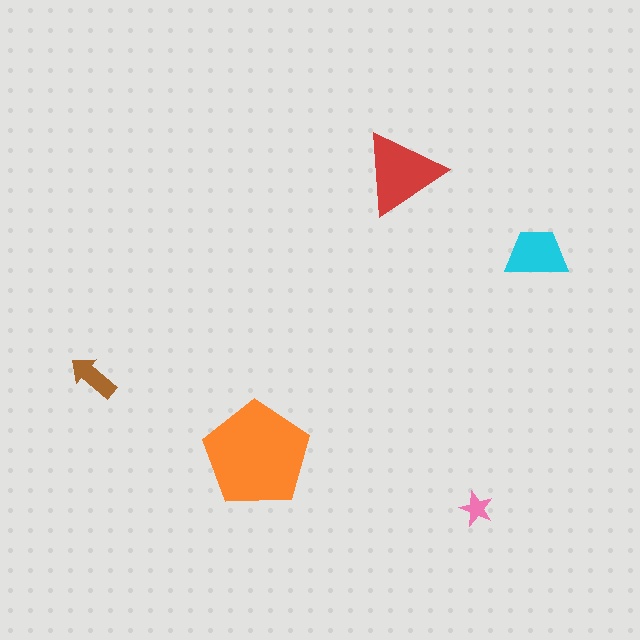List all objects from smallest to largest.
The pink star, the brown arrow, the cyan trapezoid, the red triangle, the orange pentagon.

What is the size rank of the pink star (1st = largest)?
5th.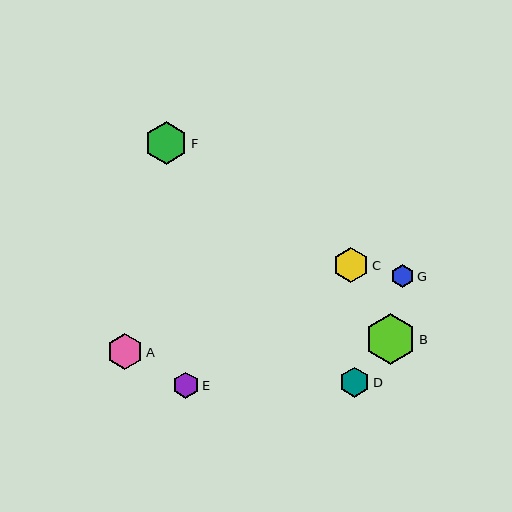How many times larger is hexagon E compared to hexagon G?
Hexagon E is approximately 1.2 times the size of hexagon G.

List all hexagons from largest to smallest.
From largest to smallest: B, F, A, C, D, E, G.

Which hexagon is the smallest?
Hexagon G is the smallest with a size of approximately 23 pixels.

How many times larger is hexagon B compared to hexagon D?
Hexagon B is approximately 1.7 times the size of hexagon D.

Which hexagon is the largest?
Hexagon B is the largest with a size of approximately 51 pixels.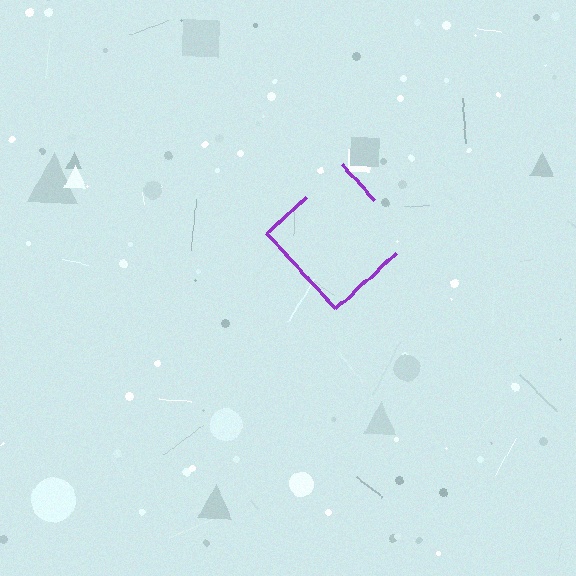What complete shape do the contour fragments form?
The contour fragments form a diamond.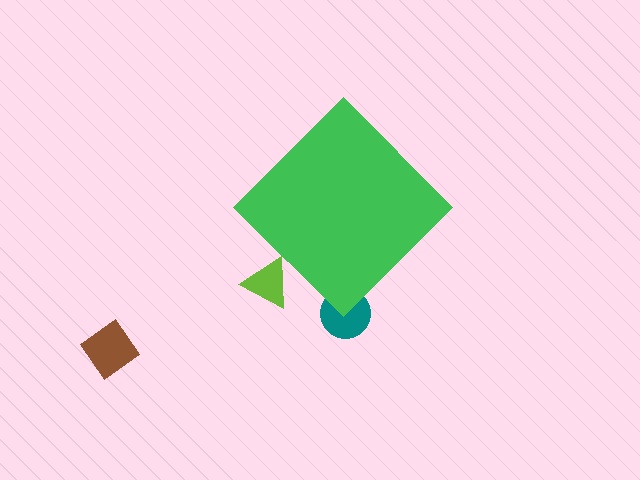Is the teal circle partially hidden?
Yes, the teal circle is partially hidden behind the green diamond.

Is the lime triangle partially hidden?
Yes, the lime triangle is partially hidden behind the green diamond.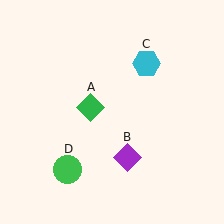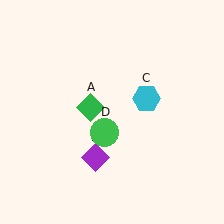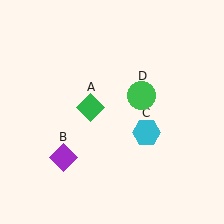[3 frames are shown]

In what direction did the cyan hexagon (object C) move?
The cyan hexagon (object C) moved down.